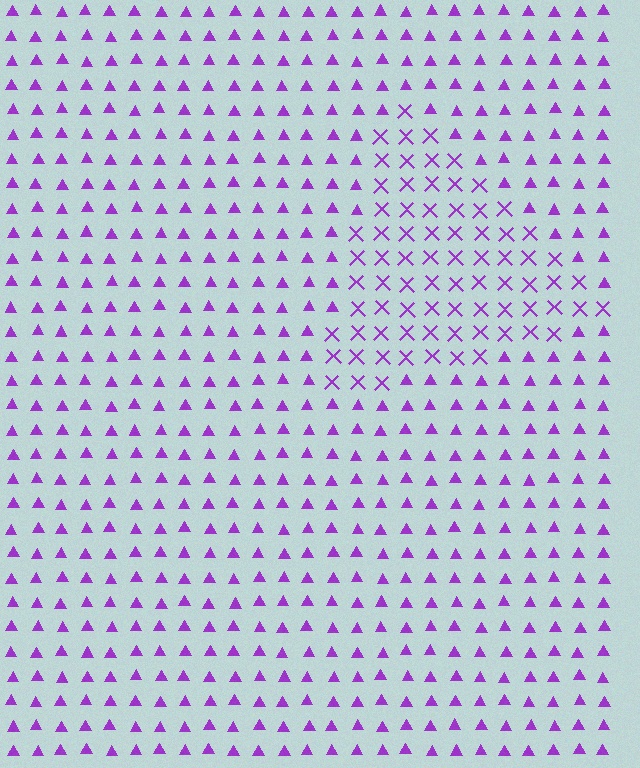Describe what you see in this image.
The image is filled with small purple elements arranged in a uniform grid. A triangle-shaped region contains X marks, while the surrounding area contains triangles. The boundary is defined purely by the change in element shape.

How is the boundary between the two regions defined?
The boundary is defined by a change in element shape: X marks inside vs. triangles outside. All elements share the same color and spacing.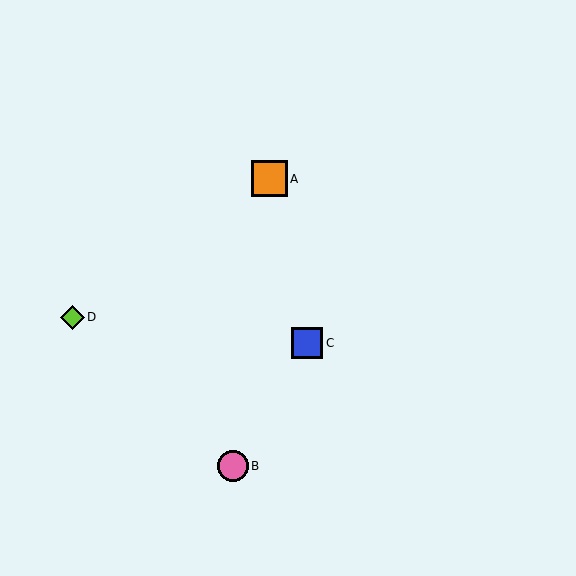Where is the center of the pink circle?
The center of the pink circle is at (233, 466).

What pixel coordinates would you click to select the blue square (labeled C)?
Click at (307, 343) to select the blue square C.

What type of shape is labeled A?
Shape A is an orange square.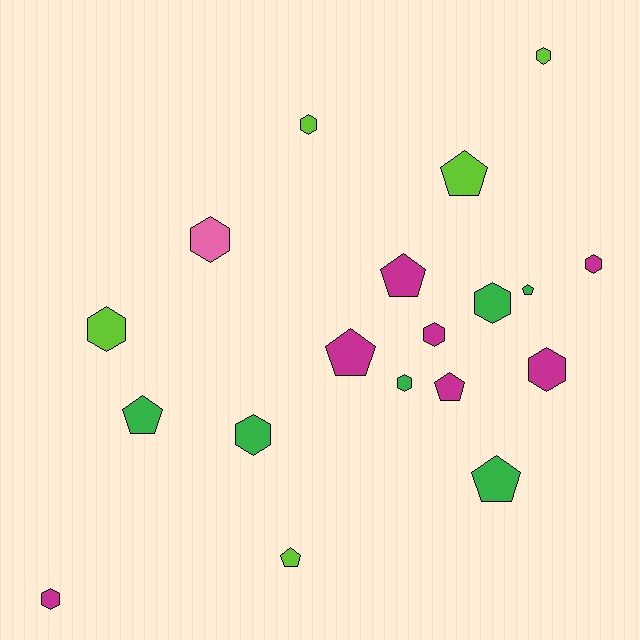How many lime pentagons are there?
There are 2 lime pentagons.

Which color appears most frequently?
Magenta, with 7 objects.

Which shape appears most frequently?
Hexagon, with 11 objects.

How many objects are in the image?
There are 19 objects.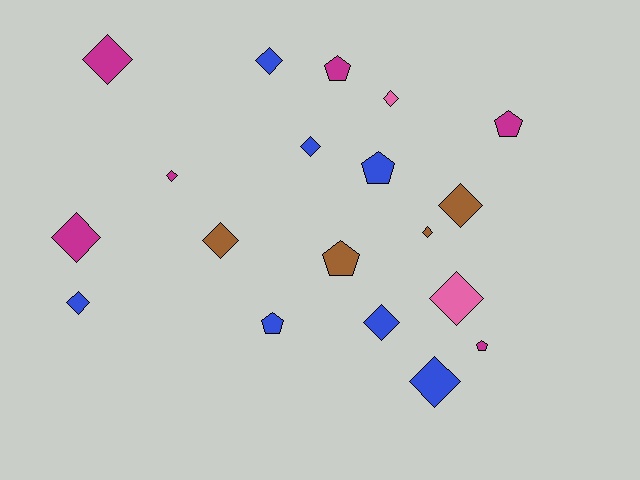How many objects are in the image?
There are 19 objects.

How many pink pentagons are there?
There are no pink pentagons.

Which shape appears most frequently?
Diamond, with 13 objects.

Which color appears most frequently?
Blue, with 7 objects.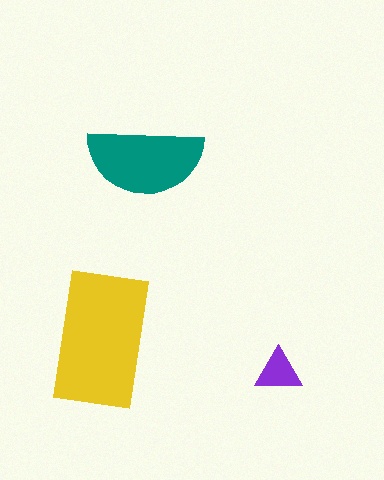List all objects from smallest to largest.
The purple triangle, the teal semicircle, the yellow rectangle.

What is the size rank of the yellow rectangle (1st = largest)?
1st.